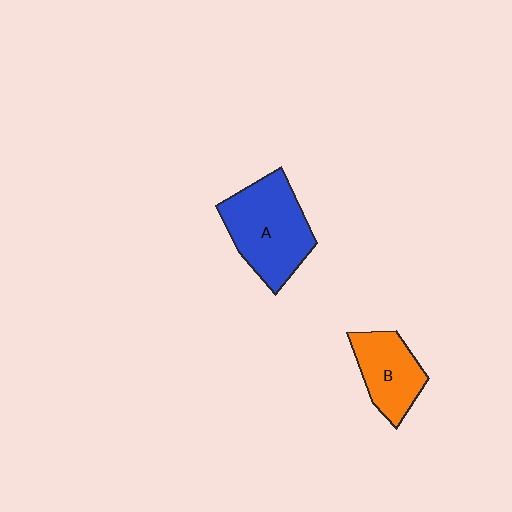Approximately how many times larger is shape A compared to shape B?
Approximately 1.5 times.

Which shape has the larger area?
Shape A (blue).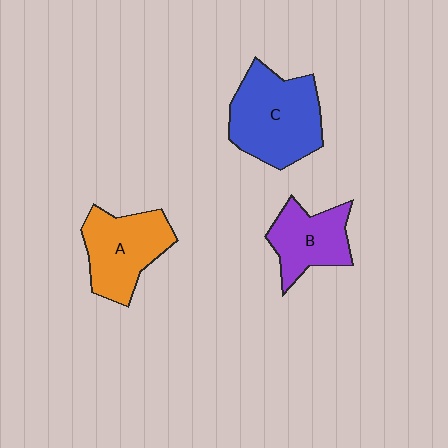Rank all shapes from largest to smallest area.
From largest to smallest: C (blue), A (orange), B (purple).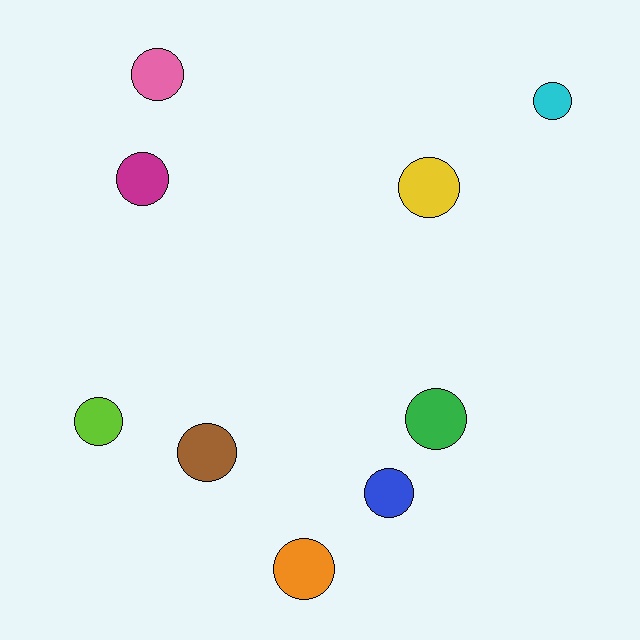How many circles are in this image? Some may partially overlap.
There are 9 circles.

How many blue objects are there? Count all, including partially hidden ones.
There is 1 blue object.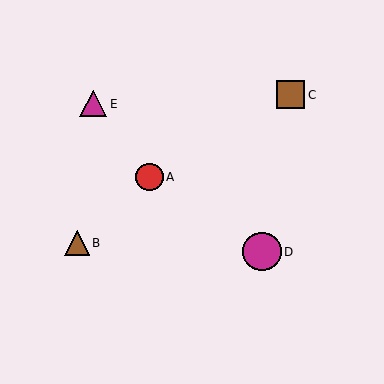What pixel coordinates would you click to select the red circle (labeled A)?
Click at (149, 177) to select the red circle A.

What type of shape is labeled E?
Shape E is a magenta triangle.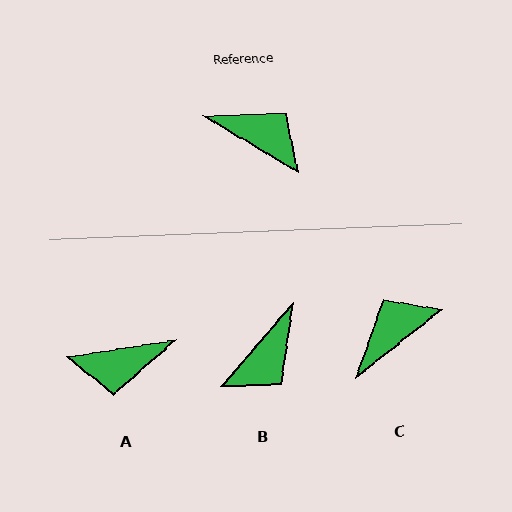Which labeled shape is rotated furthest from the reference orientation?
A, about 140 degrees away.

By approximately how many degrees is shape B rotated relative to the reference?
Approximately 100 degrees clockwise.